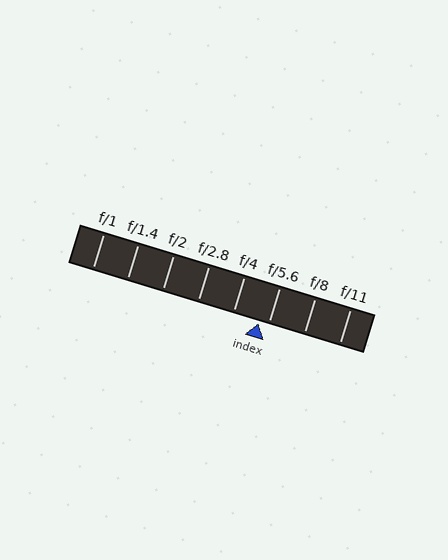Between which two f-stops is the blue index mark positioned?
The index mark is between f/4 and f/5.6.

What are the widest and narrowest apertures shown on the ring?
The widest aperture shown is f/1 and the narrowest is f/11.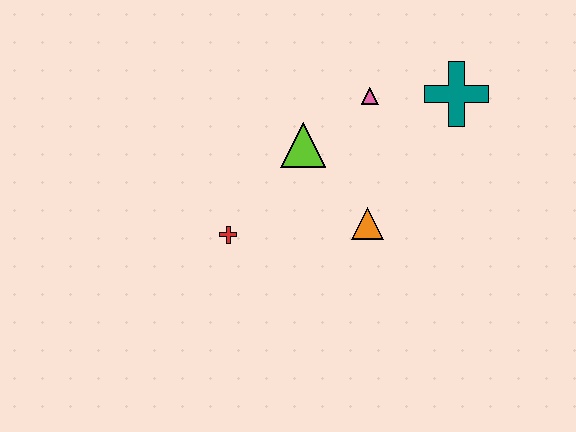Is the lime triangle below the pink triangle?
Yes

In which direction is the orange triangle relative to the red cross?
The orange triangle is to the right of the red cross.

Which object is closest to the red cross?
The lime triangle is closest to the red cross.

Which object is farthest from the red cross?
The teal cross is farthest from the red cross.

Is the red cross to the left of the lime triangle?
Yes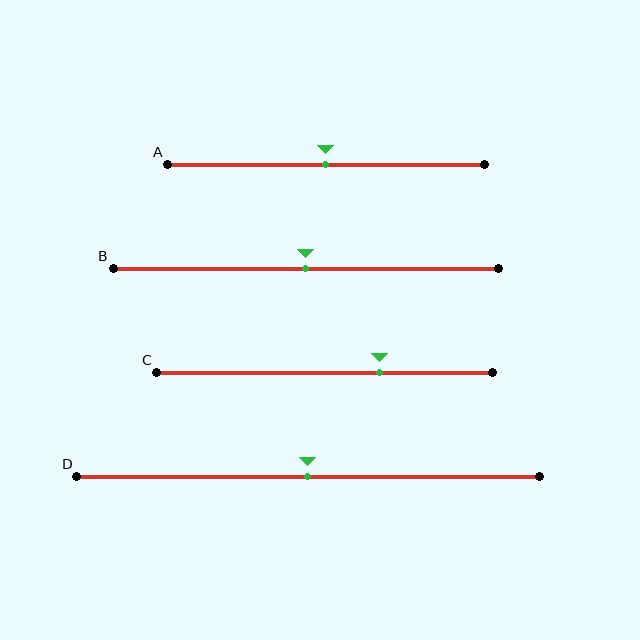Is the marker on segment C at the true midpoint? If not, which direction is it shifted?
No, the marker on segment C is shifted to the right by about 16% of the segment length.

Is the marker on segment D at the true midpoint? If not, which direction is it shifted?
Yes, the marker on segment D is at the true midpoint.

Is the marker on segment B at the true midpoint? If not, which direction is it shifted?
Yes, the marker on segment B is at the true midpoint.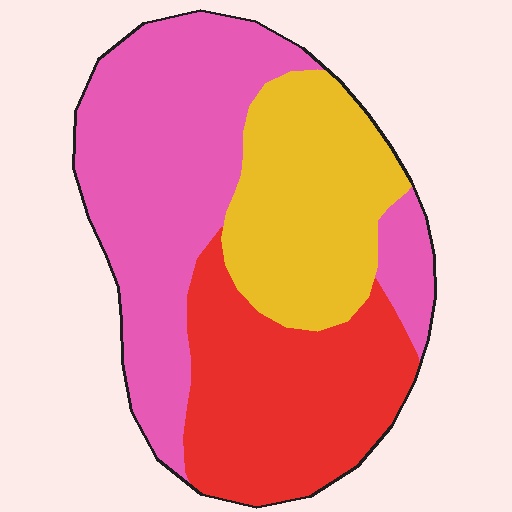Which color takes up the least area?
Yellow, at roughly 25%.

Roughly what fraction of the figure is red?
Red takes up about one third (1/3) of the figure.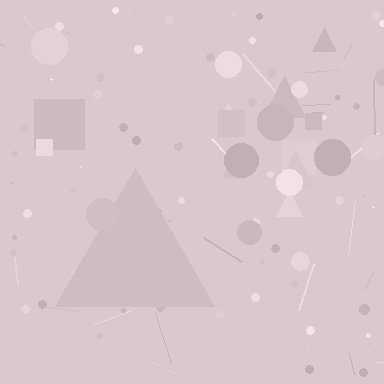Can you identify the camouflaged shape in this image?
The camouflaged shape is a triangle.